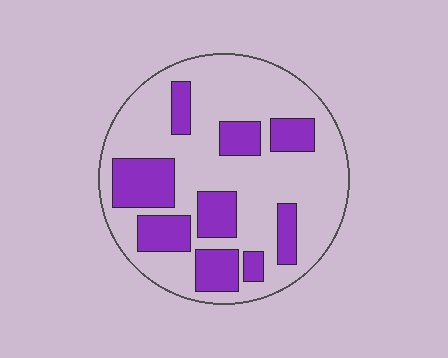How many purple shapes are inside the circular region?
9.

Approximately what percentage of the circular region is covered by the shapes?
Approximately 30%.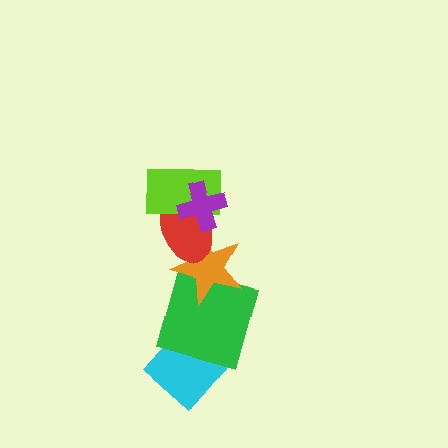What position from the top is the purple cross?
The purple cross is 1st from the top.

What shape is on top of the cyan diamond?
The green square is on top of the cyan diamond.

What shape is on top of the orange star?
The red ellipse is on top of the orange star.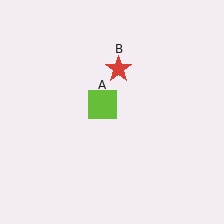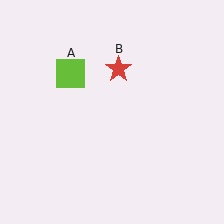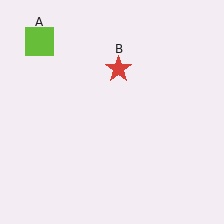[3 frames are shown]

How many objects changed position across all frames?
1 object changed position: lime square (object A).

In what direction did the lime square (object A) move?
The lime square (object A) moved up and to the left.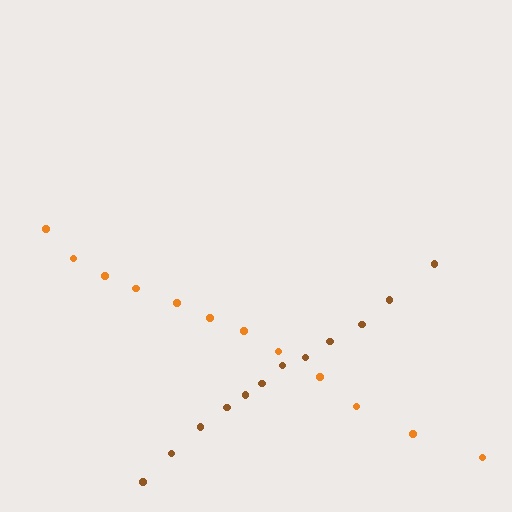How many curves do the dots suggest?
There are 2 distinct paths.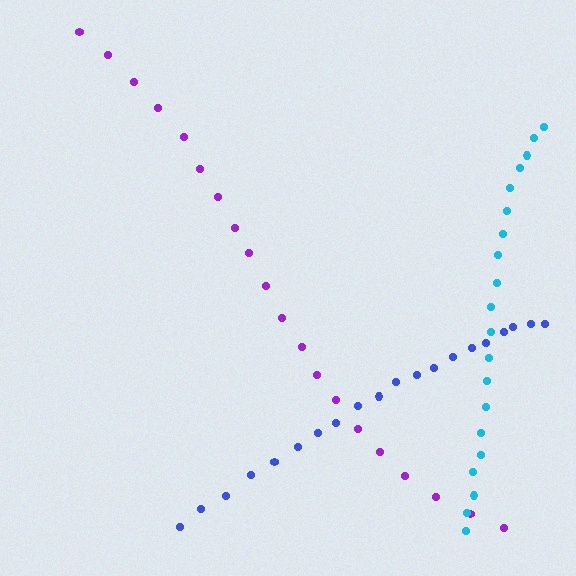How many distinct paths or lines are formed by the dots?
There are 3 distinct paths.